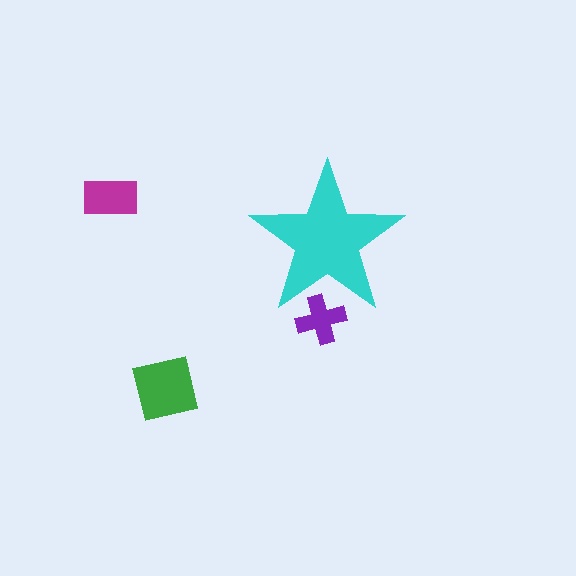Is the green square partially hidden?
No, the green square is fully visible.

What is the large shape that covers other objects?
A cyan star.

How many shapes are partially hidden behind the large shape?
1 shape is partially hidden.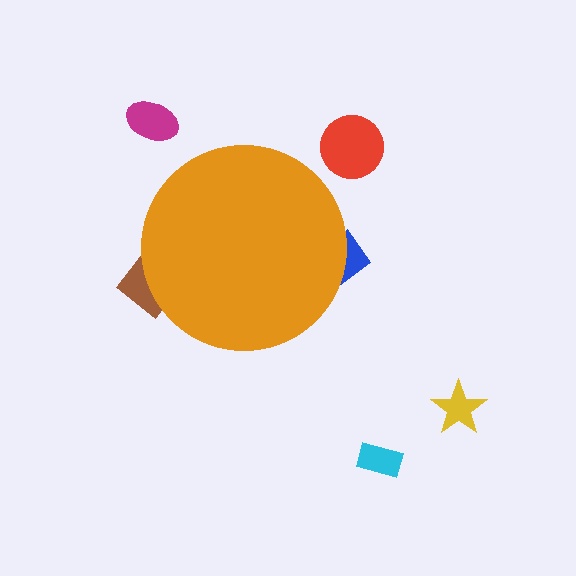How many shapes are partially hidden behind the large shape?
2 shapes are partially hidden.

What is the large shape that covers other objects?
An orange circle.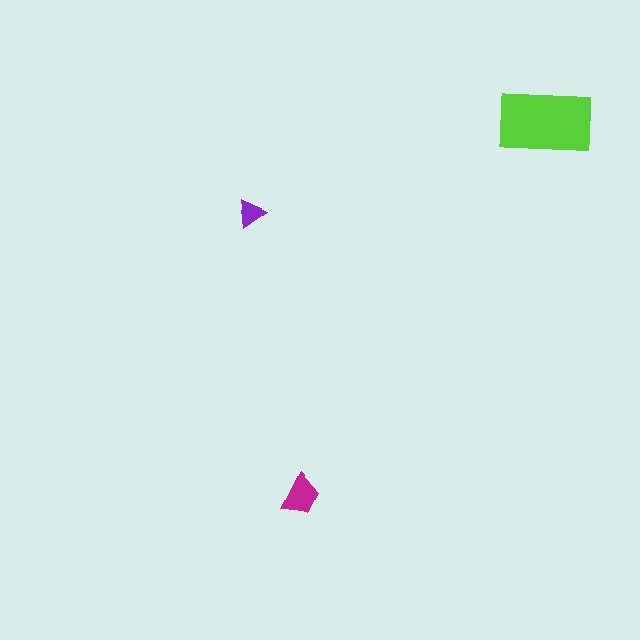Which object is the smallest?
The purple triangle.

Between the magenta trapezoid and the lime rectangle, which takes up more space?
The lime rectangle.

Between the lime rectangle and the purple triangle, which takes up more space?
The lime rectangle.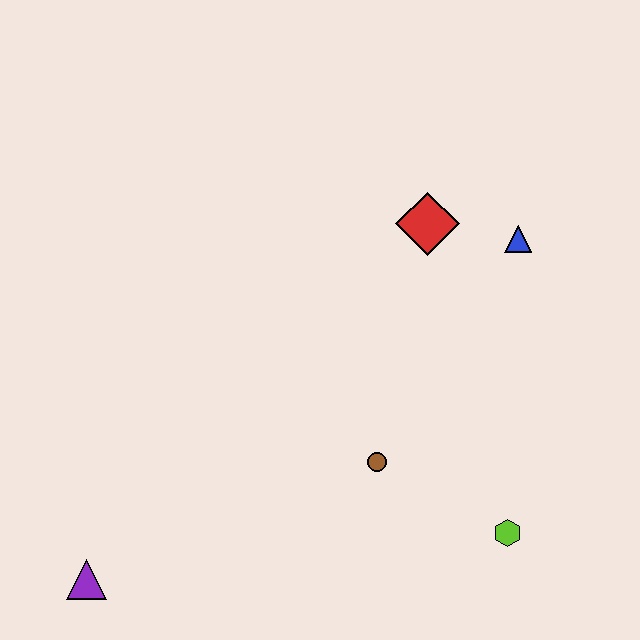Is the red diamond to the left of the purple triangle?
No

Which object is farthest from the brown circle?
The purple triangle is farthest from the brown circle.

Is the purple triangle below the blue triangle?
Yes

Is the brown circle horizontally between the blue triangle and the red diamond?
No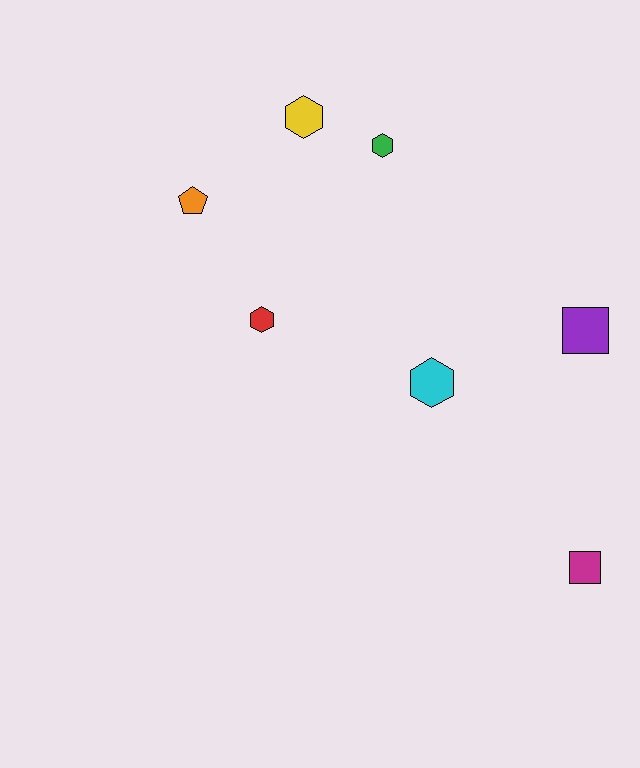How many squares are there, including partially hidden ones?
There are 2 squares.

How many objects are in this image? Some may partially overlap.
There are 7 objects.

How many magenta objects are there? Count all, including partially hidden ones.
There is 1 magenta object.